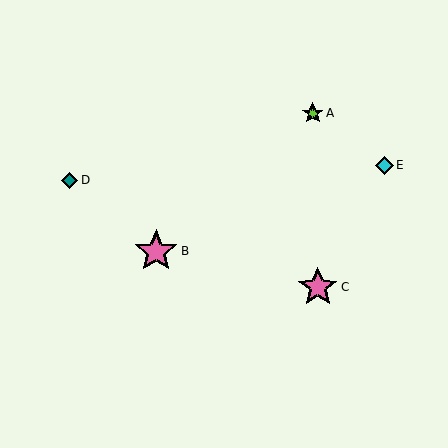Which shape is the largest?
The pink star (labeled B) is the largest.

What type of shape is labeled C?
Shape C is a pink star.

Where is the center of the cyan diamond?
The center of the cyan diamond is at (385, 165).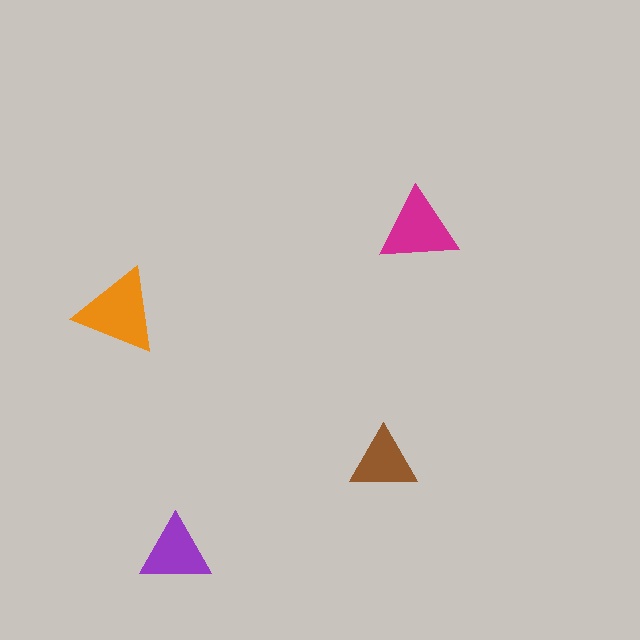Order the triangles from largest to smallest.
the orange one, the magenta one, the purple one, the brown one.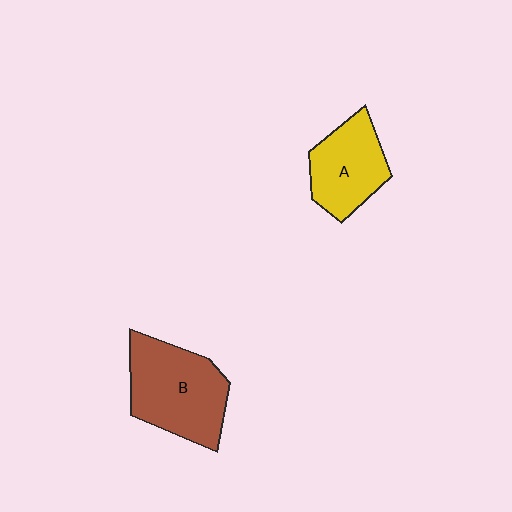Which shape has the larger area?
Shape B (brown).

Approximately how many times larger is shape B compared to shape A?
Approximately 1.4 times.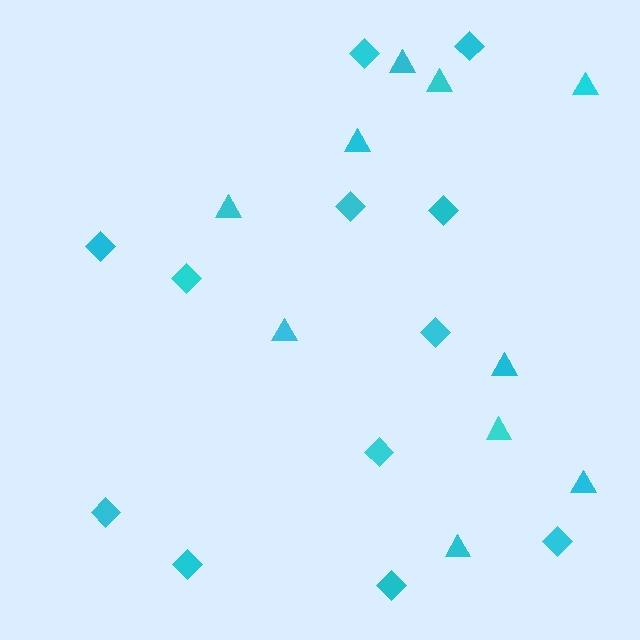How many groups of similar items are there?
There are 2 groups: one group of triangles (10) and one group of diamonds (12).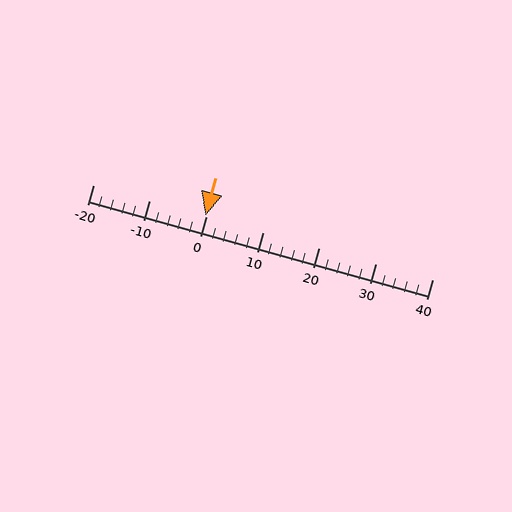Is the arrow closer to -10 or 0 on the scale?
The arrow is closer to 0.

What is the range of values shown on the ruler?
The ruler shows values from -20 to 40.